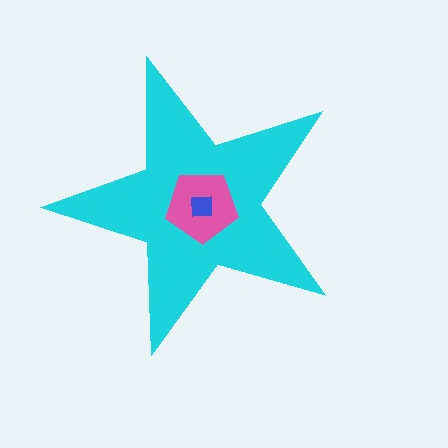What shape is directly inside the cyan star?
The pink pentagon.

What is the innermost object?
The blue square.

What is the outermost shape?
The cyan star.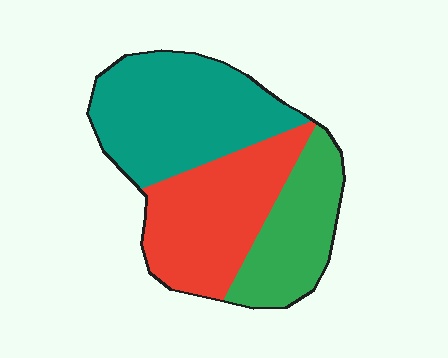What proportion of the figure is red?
Red takes up about one third (1/3) of the figure.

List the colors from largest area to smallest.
From largest to smallest: teal, red, green.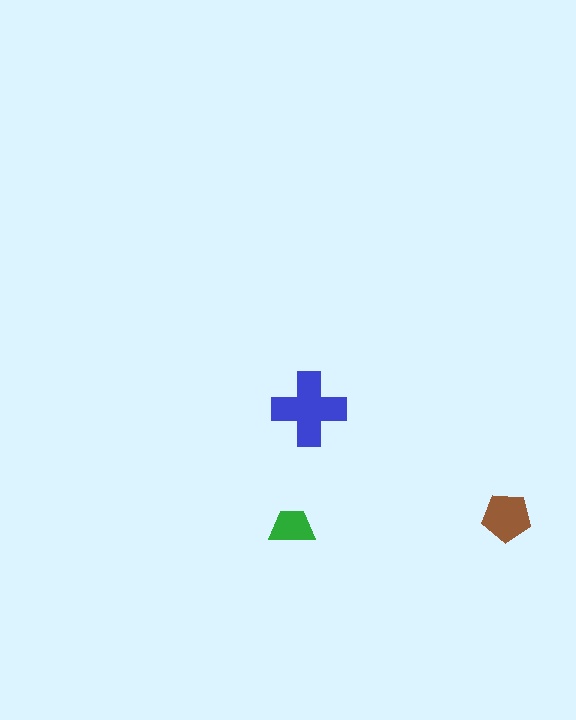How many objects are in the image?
There are 3 objects in the image.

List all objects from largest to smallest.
The blue cross, the brown pentagon, the green trapezoid.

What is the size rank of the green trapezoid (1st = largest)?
3rd.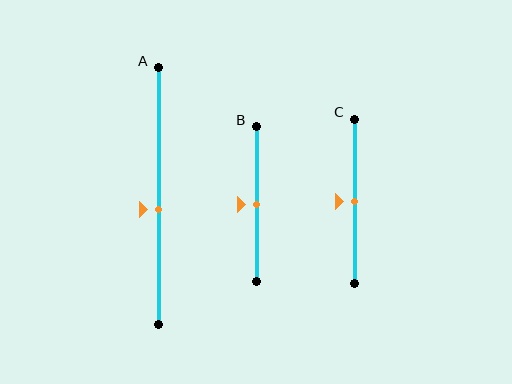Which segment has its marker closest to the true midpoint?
Segment B has its marker closest to the true midpoint.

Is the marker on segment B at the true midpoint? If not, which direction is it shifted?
Yes, the marker on segment B is at the true midpoint.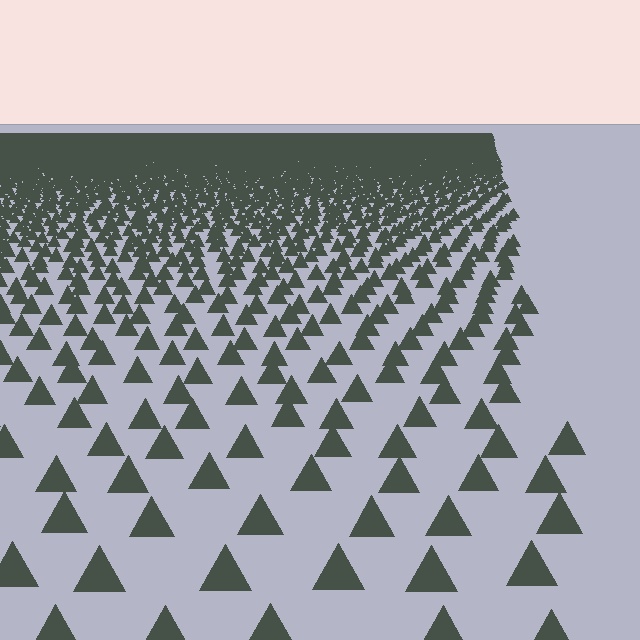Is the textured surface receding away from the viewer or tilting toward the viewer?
The surface is receding away from the viewer. Texture elements get smaller and denser toward the top.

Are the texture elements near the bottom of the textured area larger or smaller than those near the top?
Larger. Near the bottom, elements are closer to the viewer and appear at a bigger on-screen size.